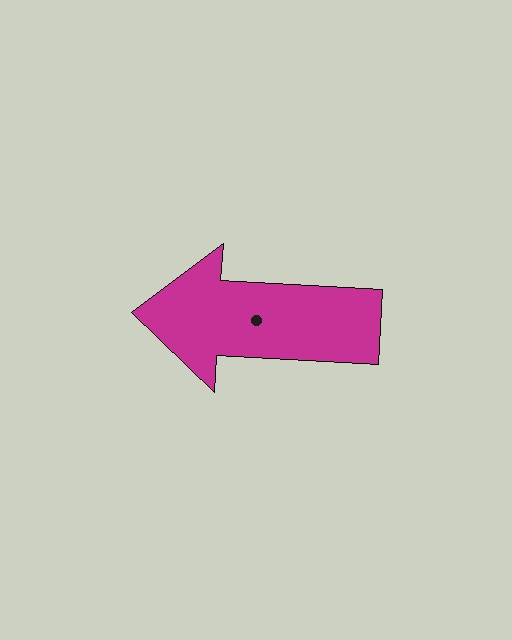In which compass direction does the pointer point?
West.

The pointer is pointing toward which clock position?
Roughly 9 o'clock.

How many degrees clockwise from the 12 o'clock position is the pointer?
Approximately 273 degrees.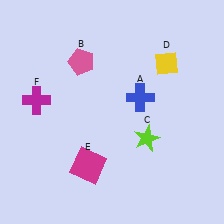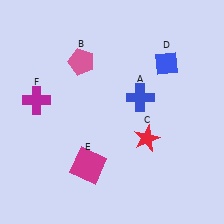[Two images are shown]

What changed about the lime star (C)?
In Image 1, C is lime. In Image 2, it changed to red.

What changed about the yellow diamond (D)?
In Image 1, D is yellow. In Image 2, it changed to blue.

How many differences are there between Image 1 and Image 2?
There are 2 differences between the two images.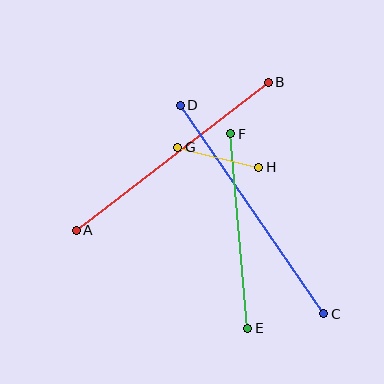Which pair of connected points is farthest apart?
Points C and D are farthest apart.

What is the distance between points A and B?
The distance is approximately 242 pixels.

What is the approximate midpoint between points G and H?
The midpoint is at approximately (218, 157) pixels.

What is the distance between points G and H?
The distance is approximately 83 pixels.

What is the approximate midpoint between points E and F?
The midpoint is at approximately (239, 231) pixels.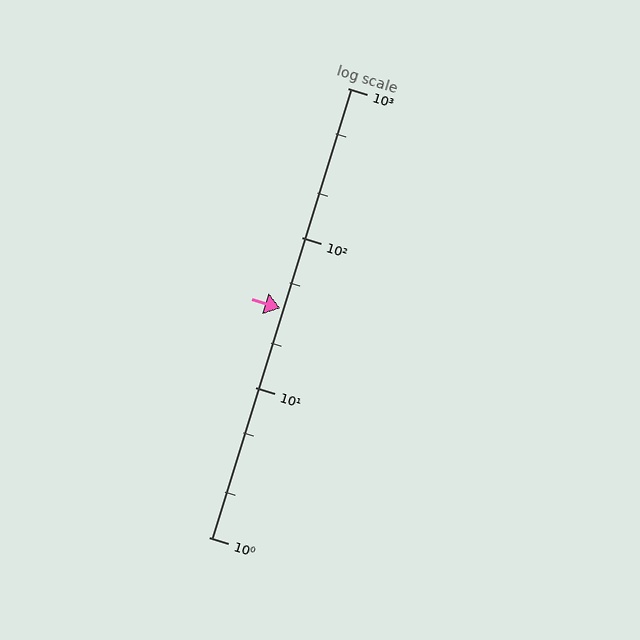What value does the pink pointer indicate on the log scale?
The pointer indicates approximately 34.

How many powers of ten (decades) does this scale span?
The scale spans 3 decades, from 1 to 1000.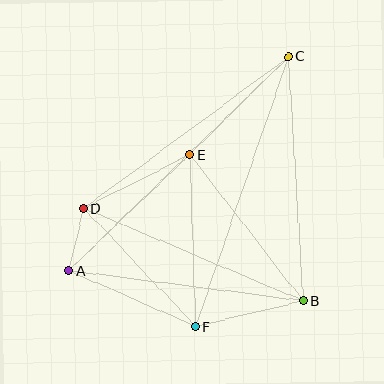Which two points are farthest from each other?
Points A and C are farthest from each other.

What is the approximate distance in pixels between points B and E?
The distance between B and E is approximately 184 pixels.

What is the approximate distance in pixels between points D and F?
The distance between D and F is approximately 163 pixels.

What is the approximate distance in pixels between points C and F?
The distance between C and F is approximately 286 pixels.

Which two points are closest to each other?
Points A and D are closest to each other.